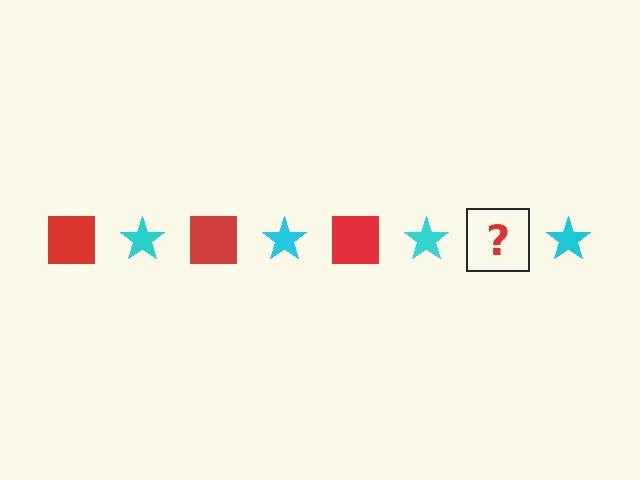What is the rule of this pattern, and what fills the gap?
The rule is that the pattern alternates between red square and cyan star. The gap should be filled with a red square.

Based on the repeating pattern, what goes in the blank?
The blank should be a red square.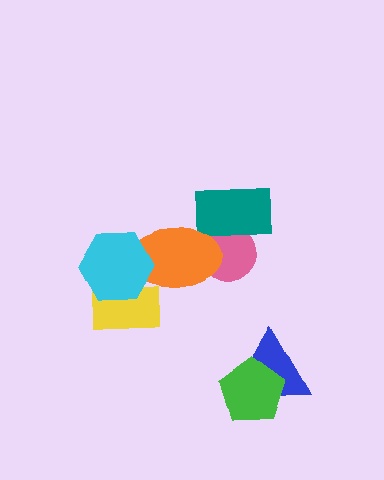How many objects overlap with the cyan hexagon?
2 objects overlap with the cyan hexagon.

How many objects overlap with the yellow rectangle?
2 objects overlap with the yellow rectangle.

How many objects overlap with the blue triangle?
1 object overlaps with the blue triangle.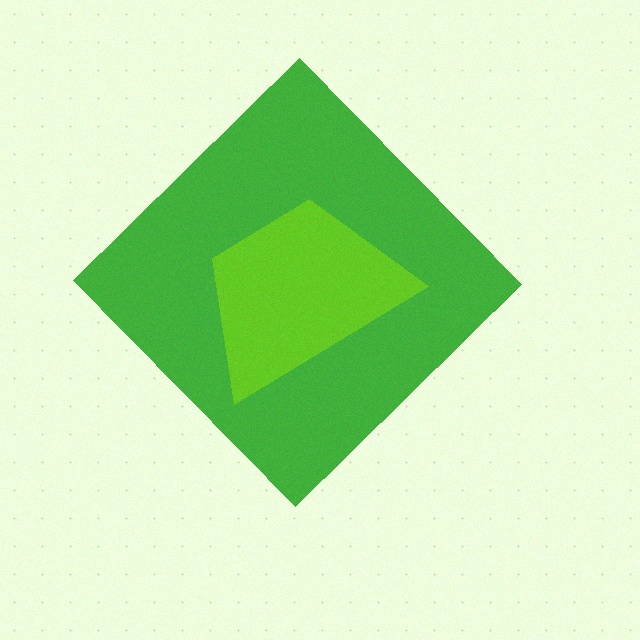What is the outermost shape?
The green diamond.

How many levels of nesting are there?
2.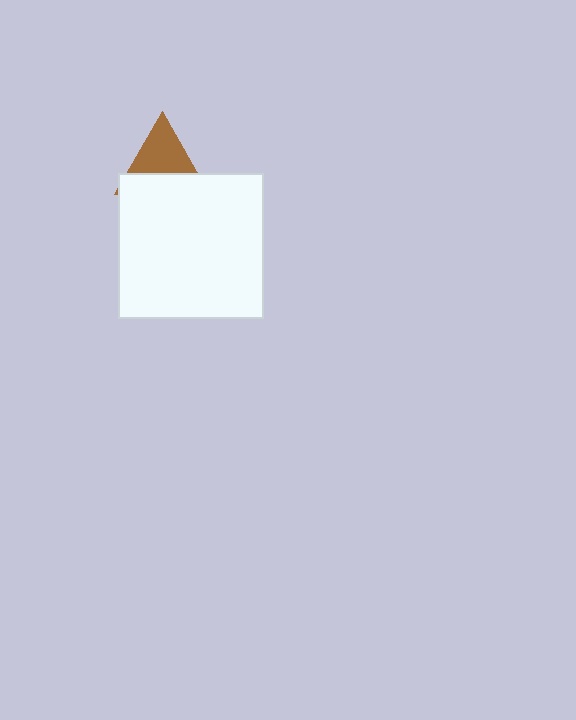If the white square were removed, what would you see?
You would see the complete brown triangle.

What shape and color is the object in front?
The object in front is a white square.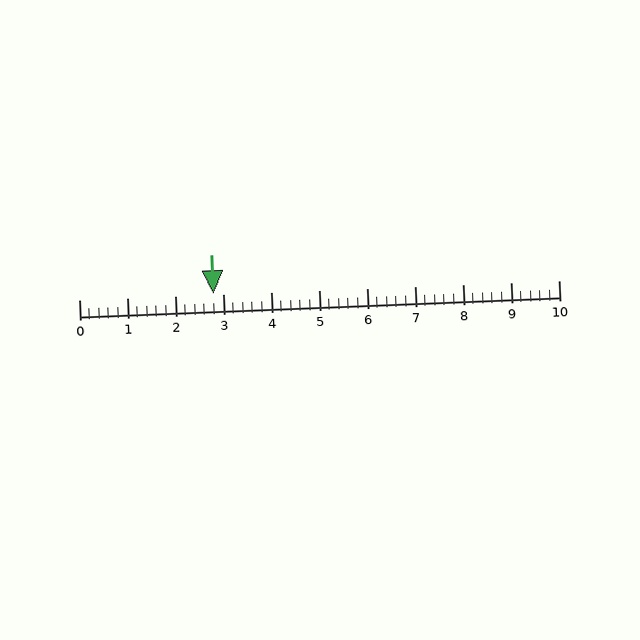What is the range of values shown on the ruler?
The ruler shows values from 0 to 10.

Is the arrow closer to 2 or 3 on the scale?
The arrow is closer to 3.